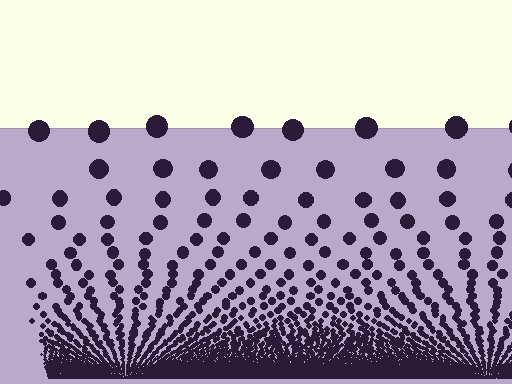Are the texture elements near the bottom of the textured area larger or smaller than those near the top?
Smaller. The gradient is inverted — elements near the bottom are smaller and denser.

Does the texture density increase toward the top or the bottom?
Density increases toward the bottom.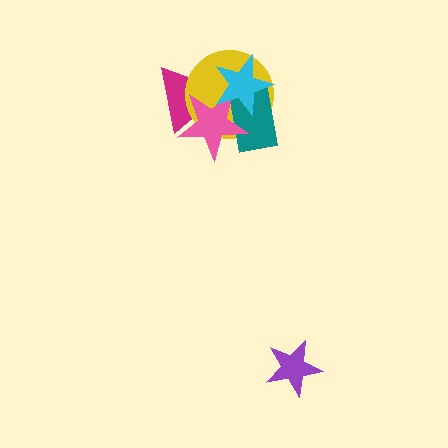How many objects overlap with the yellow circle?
4 objects overlap with the yellow circle.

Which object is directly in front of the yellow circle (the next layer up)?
The teal rectangle is directly in front of the yellow circle.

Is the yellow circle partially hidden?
Yes, it is partially covered by another shape.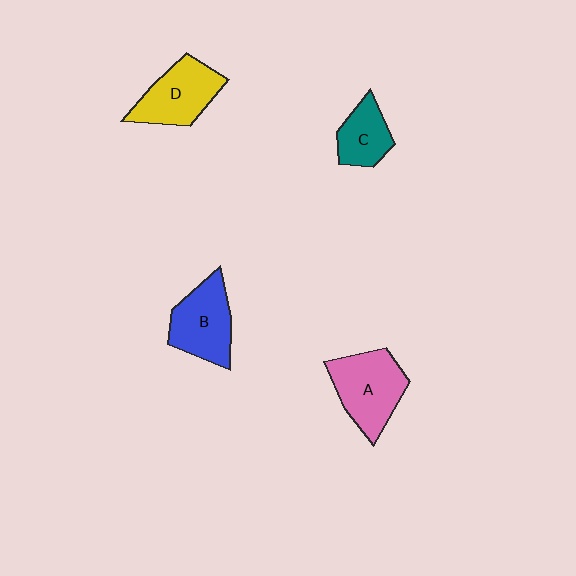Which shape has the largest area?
Shape A (pink).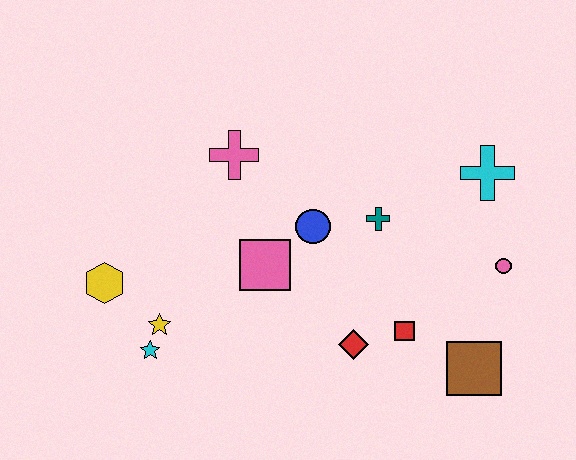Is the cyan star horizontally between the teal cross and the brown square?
No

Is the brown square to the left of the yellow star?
No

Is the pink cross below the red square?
No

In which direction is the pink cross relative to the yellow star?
The pink cross is above the yellow star.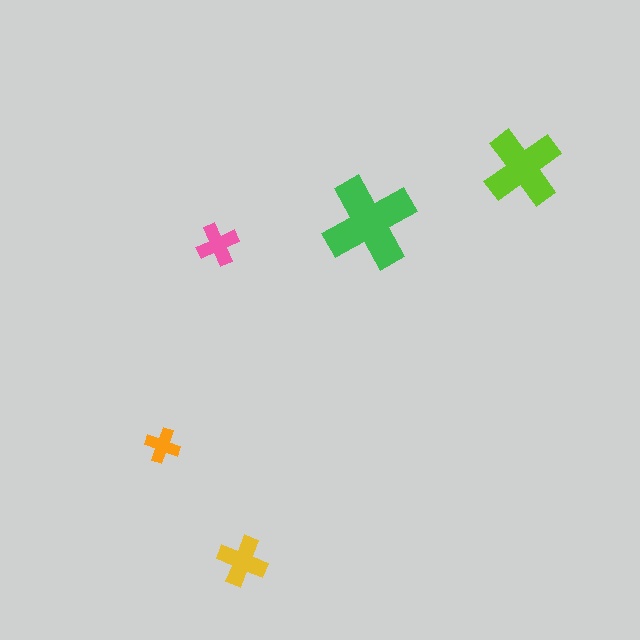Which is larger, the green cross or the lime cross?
The green one.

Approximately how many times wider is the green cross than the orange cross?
About 2.5 times wider.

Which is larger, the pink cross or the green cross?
The green one.